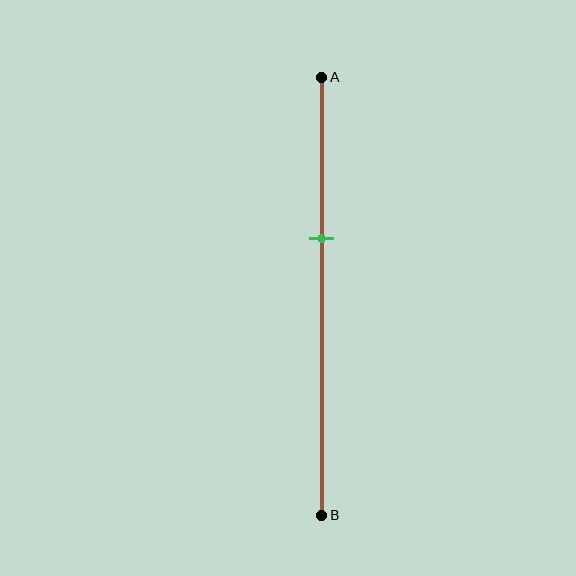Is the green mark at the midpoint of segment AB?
No, the mark is at about 35% from A, not at the 50% midpoint.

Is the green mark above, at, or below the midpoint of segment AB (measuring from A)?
The green mark is above the midpoint of segment AB.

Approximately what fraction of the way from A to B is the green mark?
The green mark is approximately 35% of the way from A to B.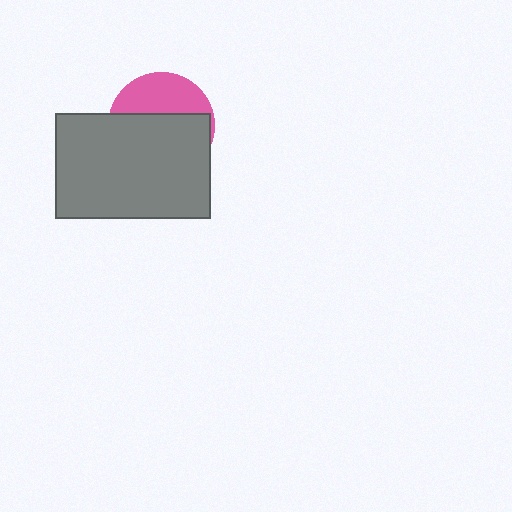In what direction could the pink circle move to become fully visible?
The pink circle could move up. That would shift it out from behind the gray rectangle entirely.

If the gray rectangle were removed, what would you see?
You would see the complete pink circle.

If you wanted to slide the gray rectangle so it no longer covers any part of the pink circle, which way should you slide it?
Slide it down — that is the most direct way to separate the two shapes.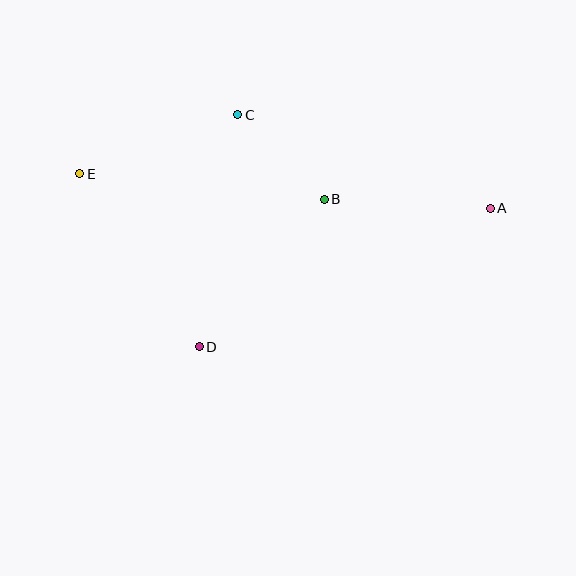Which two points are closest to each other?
Points B and C are closest to each other.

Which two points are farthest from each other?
Points A and E are farthest from each other.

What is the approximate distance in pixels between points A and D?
The distance between A and D is approximately 322 pixels.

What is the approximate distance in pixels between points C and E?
The distance between C and E is approximately 169 pixels.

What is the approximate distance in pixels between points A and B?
The distance between A and B is approximately 166 pixels.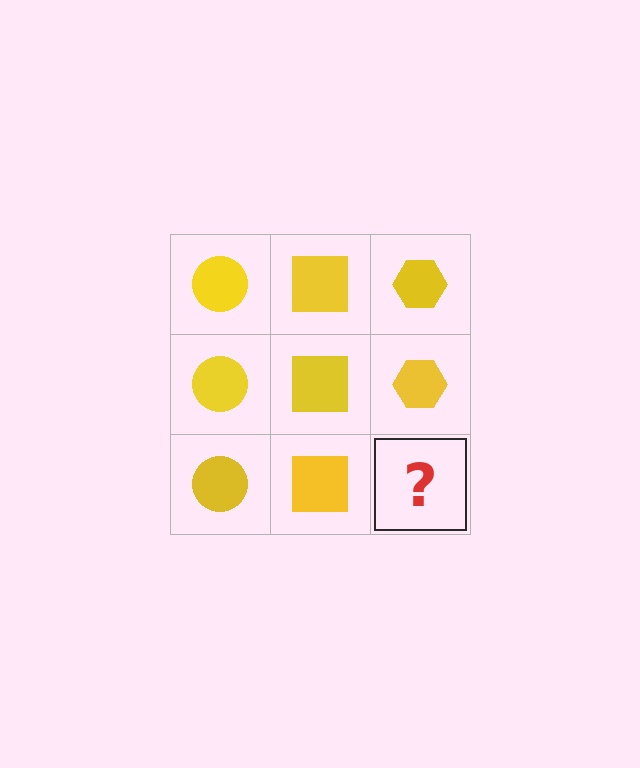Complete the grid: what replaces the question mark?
The question mark should be replaced with a yellow hexagon.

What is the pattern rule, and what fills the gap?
The rule is that each column has a consistent shape. The gap should be filled with a yellow hexagon.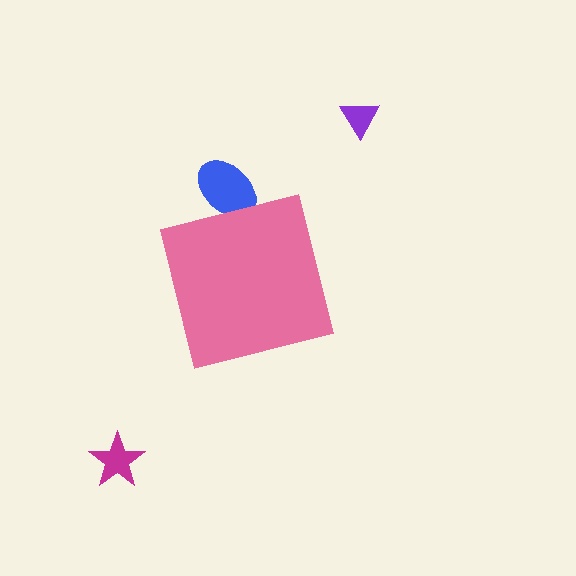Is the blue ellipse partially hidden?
Yes, the blue ellipse is partially hidden behind the pink square.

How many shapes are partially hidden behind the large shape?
1 shape is partially hidden.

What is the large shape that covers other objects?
A pink square.